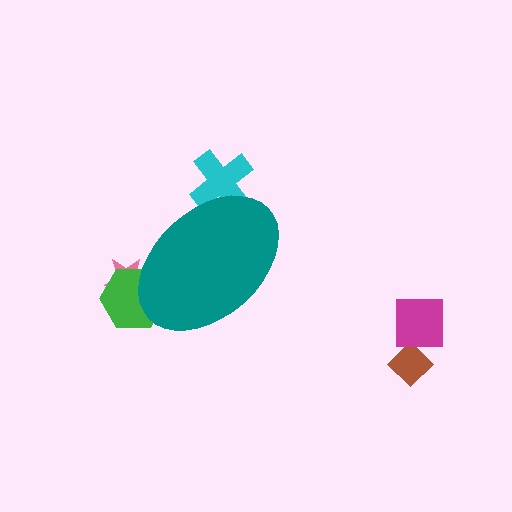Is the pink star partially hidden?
Yes, the pink star is partially hidden behind the teal ellipse.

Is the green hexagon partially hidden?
Yes, the green hexagon is partially hidden behind the teal ellipse.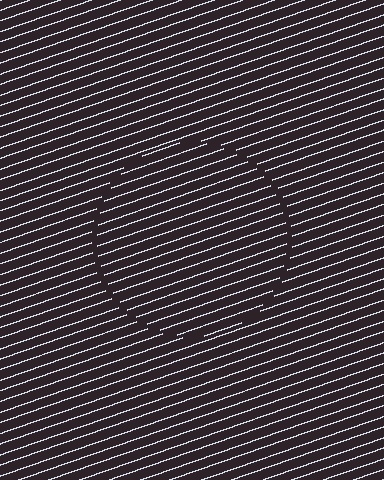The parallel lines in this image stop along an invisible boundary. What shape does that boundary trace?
An illusory circle. The interior of the shape contains the same grating, shifted by half a period — the contour is defined by the phase discontinuity where line-ends from the inner and outer gratings abut.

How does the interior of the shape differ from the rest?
The interior of the shape contains the same grating, shifted by half a period — the contour is defined by the phase discontinuity where line-ends from the inner and outer gratings abut.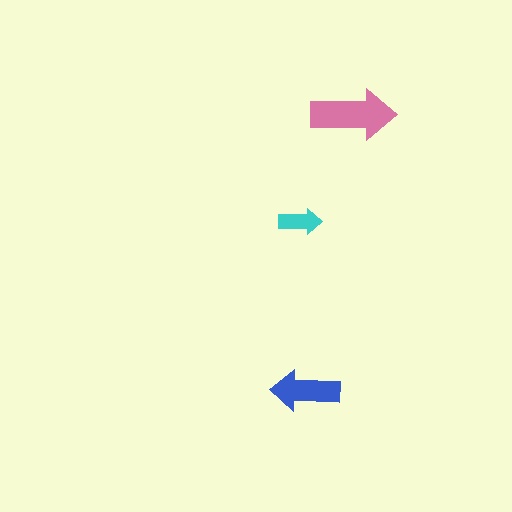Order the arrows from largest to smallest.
the pink one, the blue one, the cyan one.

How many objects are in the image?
There are 3 objects in the image.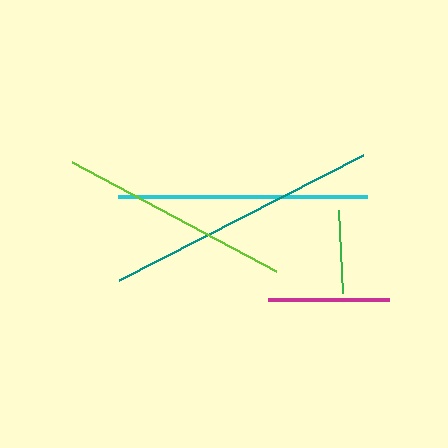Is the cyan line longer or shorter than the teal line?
The teal line is longer than the cyan line.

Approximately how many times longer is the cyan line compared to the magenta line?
The cyan line is approximately 2.0 times the length of the magenta line.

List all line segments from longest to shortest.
From longest to shortest: teal, cyan, lime, magenta, green.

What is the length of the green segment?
The green segment is approximately 83 pixels long.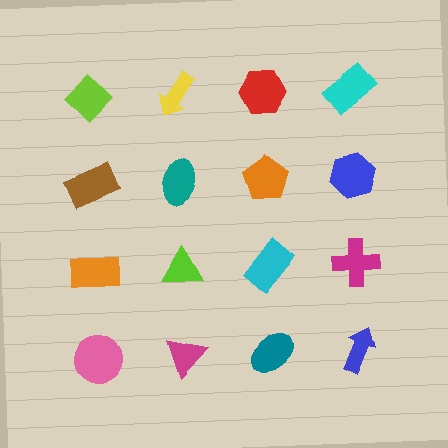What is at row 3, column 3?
A cyan rectangle.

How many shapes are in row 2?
4 shapes.